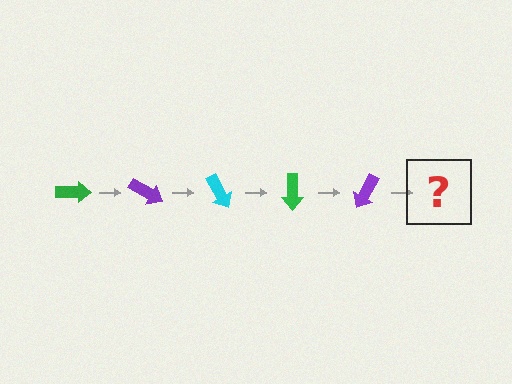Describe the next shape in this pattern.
It should be a cyan arrow, rotated 150 degrees from the start.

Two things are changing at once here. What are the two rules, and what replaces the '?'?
The two rules are that it rotates 30 degrees each step and the color cycles through green, purple, and cyan. The '?' should be a cyan arrow, rotated 150 degrees from the start.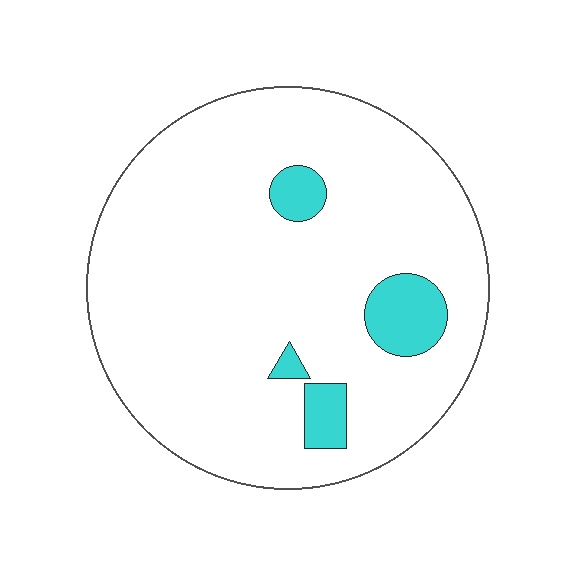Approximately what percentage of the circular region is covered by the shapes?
Approximately 10%.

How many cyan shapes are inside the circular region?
4.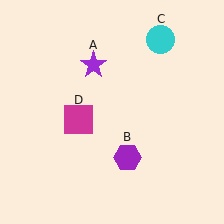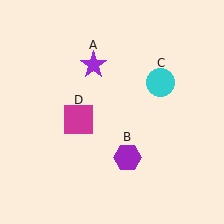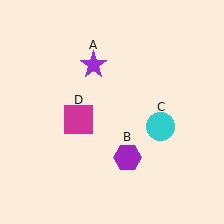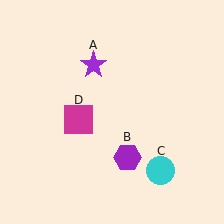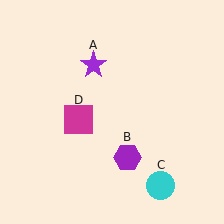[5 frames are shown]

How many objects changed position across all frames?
1 object changed position: cyan circle (object C).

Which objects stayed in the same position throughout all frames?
Purple star (object A) and purple hexagon (object B) and magenta square (object D) remained stationary.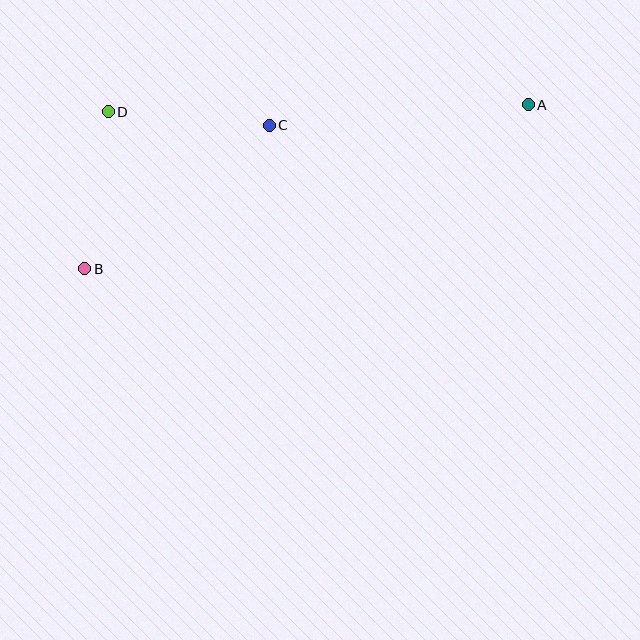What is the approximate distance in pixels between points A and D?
The distance between A and D is approximately 420 pixels.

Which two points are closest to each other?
Points B and D are closest to each other.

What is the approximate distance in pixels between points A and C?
The distance between A and C is approximately 260 pixels.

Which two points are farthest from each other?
Points A and B are farthest from each other.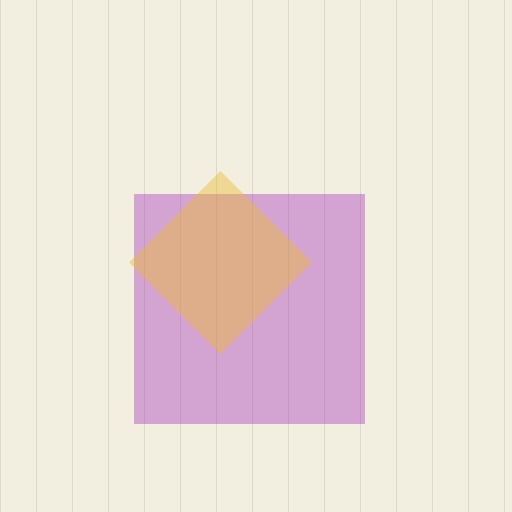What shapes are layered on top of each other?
The layered shapes are: a purple square, a yellow diamond.